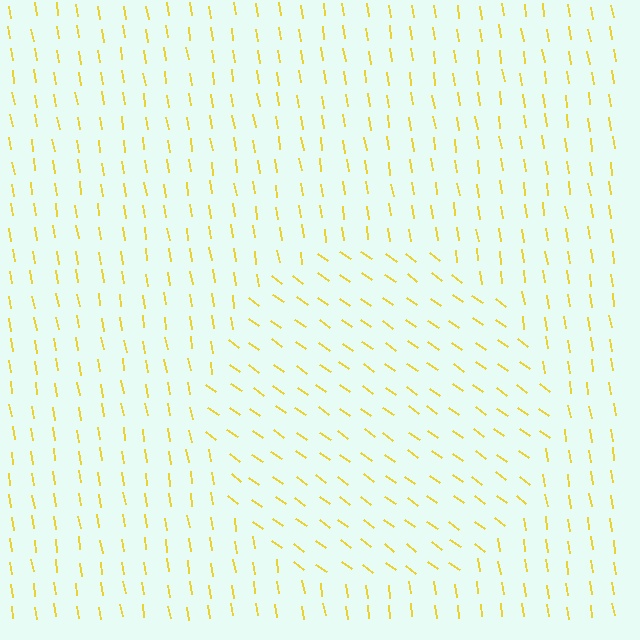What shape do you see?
I see a circle.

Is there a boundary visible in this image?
Yes, there is a texture boundary formed by a change in line orientation.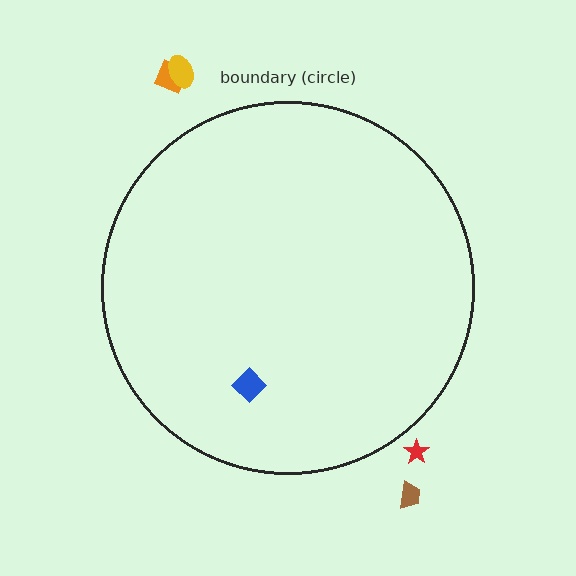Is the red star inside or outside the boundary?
Outside.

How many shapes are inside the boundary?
1 inside, 4 outside.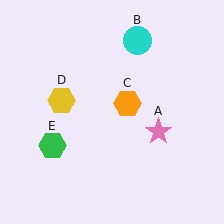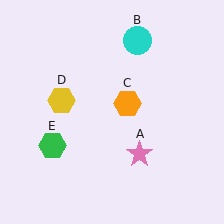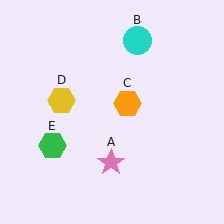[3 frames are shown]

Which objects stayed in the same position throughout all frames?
Cyan circle (object B) and orange hexagon (object C) and yellow hexagon (object D) and green hexagon (object E) remained stationary.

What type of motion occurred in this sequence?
The pink star (object A) rotated clockwise around the center of the scene.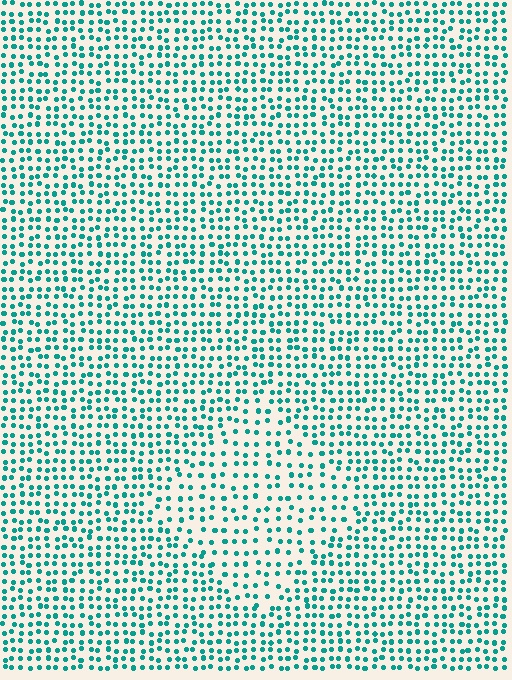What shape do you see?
I see a diamond.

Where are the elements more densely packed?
The elements are more densely packed outside the diamond boundary.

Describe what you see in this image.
The image contains small teal elements arranged at two different densities. A diamond-shaped region is visible where the elements are less densely packed than the surrounding area.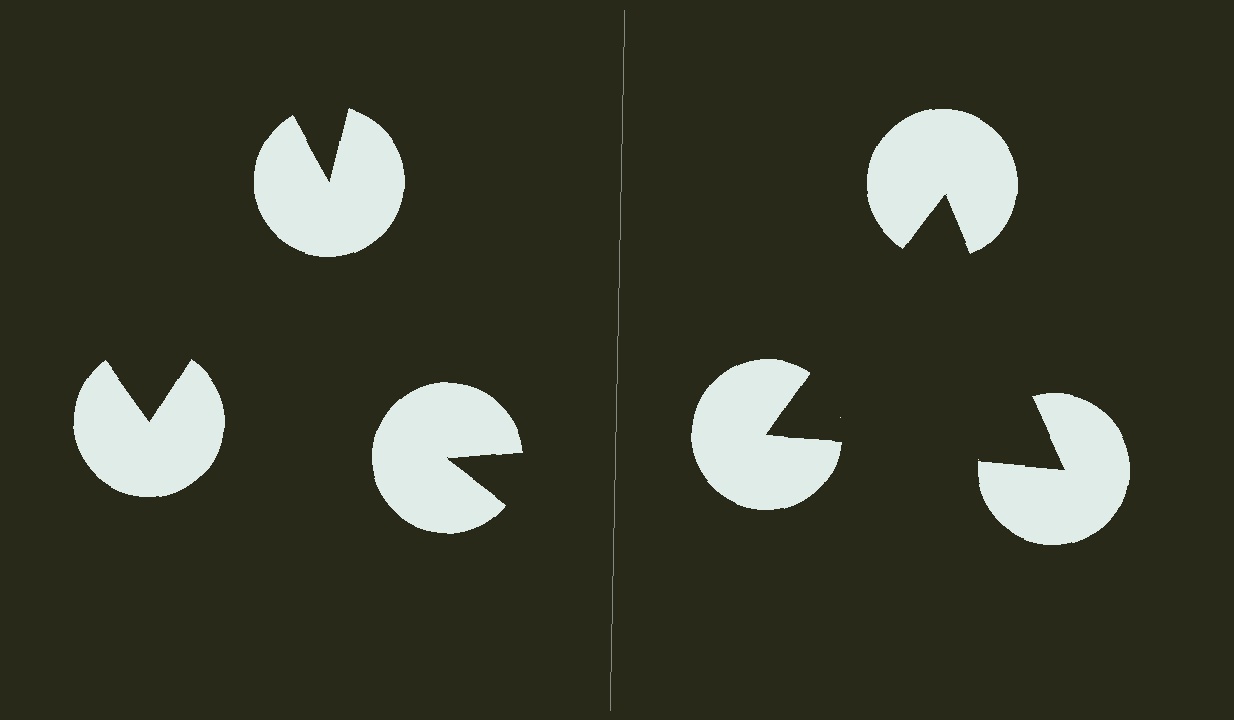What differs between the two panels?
The pac-man discs are positioned identically on both sides; only the wedge orientations differ. On the right they align to a triangle; on the left they are misaligned.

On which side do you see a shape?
An illusory triangle appears on the right side. On the left side the wedge cuts are rotated, so no coherent shape forms.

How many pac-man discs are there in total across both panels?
6 — 3 on each side.